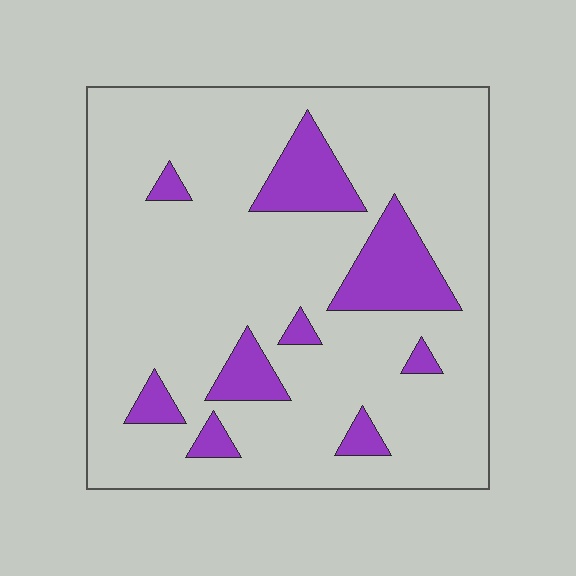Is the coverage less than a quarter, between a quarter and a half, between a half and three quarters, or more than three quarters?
Less than a quarter.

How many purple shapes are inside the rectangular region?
9.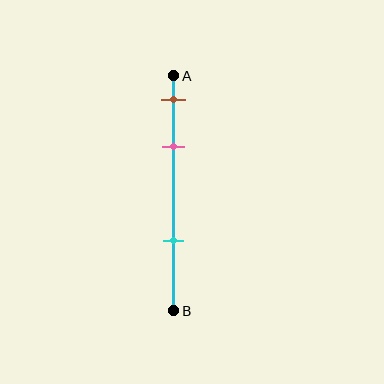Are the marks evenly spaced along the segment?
No, the marks are not evenly spaced.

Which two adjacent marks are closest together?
The brown and pink marks are the closest adjacent pair.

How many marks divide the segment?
There are 3 marks dividing the segment.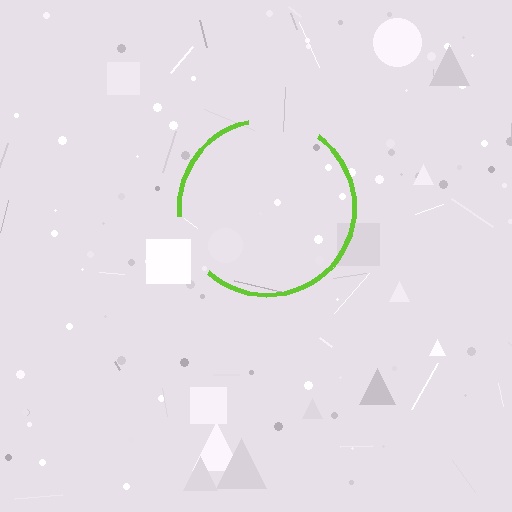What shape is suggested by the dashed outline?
The dashed outline suggests a circle.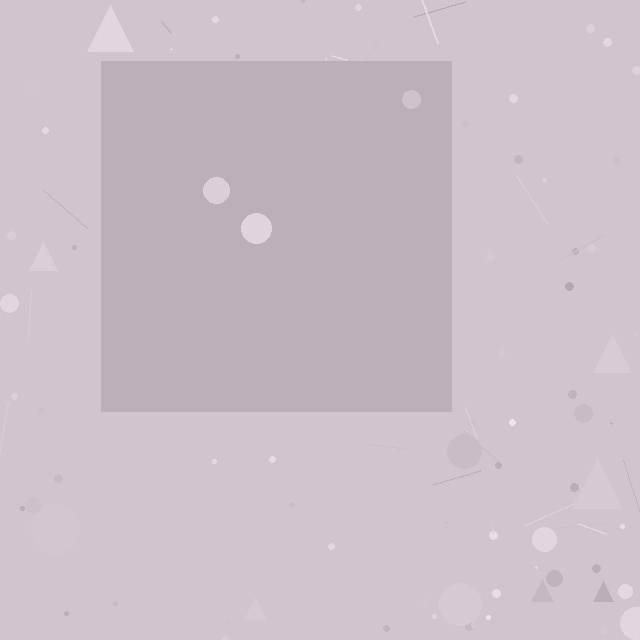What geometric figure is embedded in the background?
A square is embedded in the background.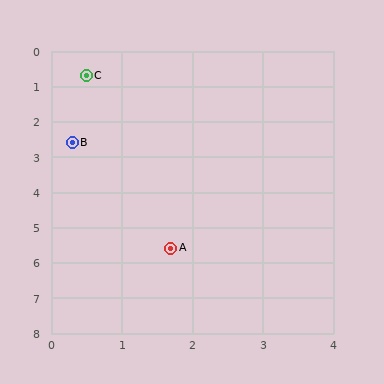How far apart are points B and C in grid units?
Points B and C are about 1.9 grid units apart.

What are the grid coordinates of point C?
Point C is at approximately (0.5, 0.7).